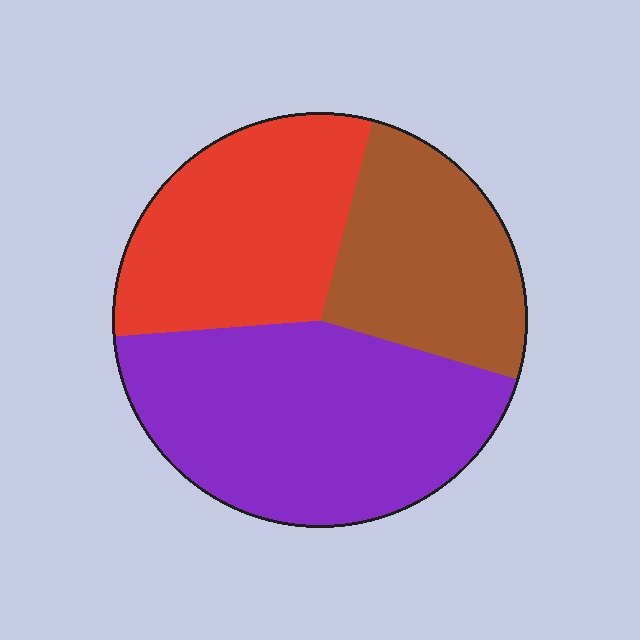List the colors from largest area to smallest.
From largest to smallest: purple, red, brown.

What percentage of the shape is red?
Red covers 30% of the shape.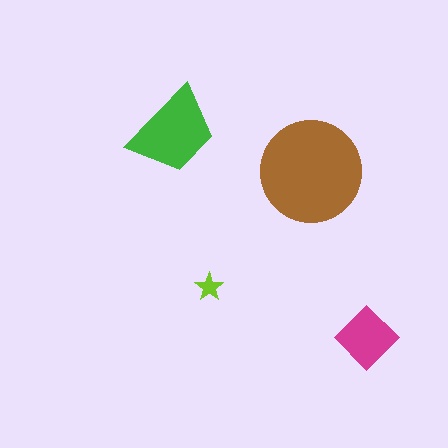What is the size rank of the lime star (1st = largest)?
4th.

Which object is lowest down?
The magenta diamond is bottommost.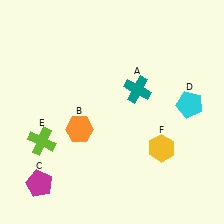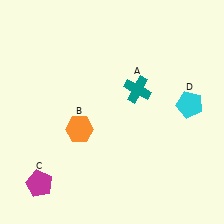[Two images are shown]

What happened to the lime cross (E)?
The lime cross (E) was removed in Image 2. It was in the bottom-left area of Image 1.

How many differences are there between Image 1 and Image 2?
There are 2 differences between the two images.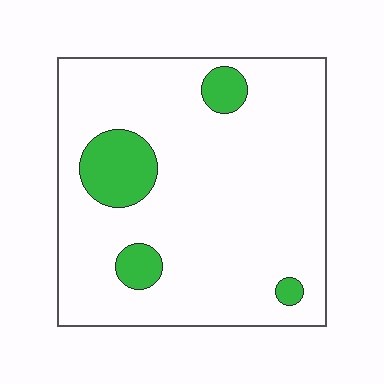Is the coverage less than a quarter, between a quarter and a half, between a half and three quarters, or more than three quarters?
Less than a quarter.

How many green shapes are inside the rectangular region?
4.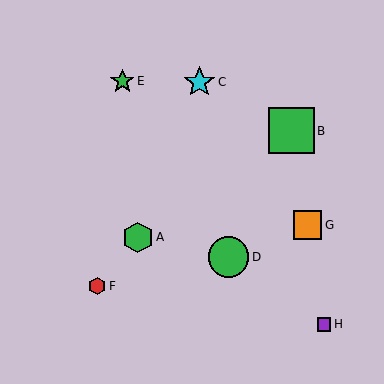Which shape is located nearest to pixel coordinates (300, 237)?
The orange square (labeled G) at (307, 225) is nearest to that location.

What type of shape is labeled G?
Shape G is an orange square.